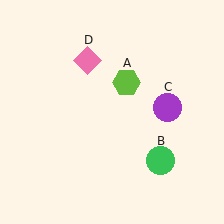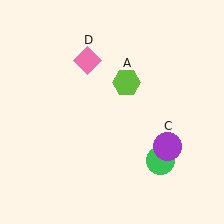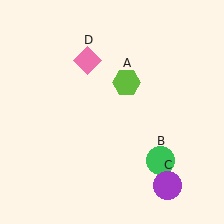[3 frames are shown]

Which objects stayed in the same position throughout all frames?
Lime hexagon (object A) and green circle (object B) and pink diamond (object D) remained stationary.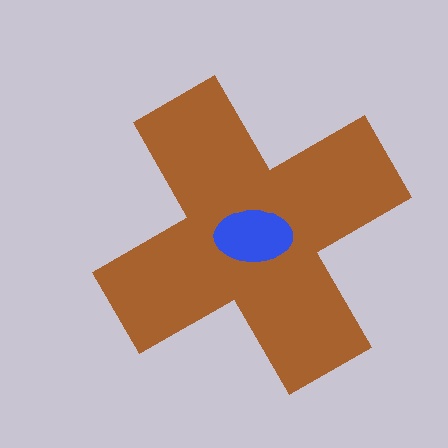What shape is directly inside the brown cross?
The blue ellipse.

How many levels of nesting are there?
2.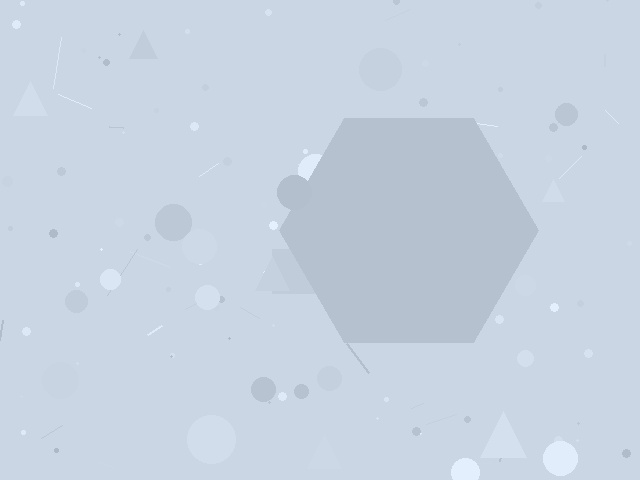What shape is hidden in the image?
A hexagon is hidden in the image.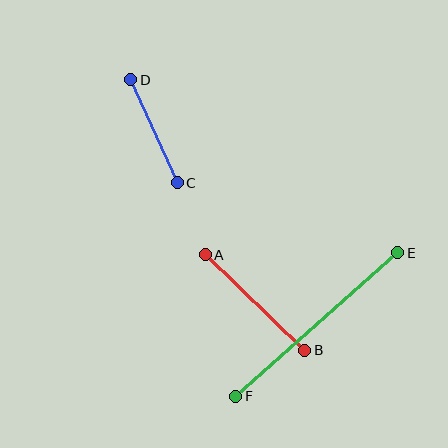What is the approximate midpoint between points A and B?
The midpoint is at approximately (255, 303) pixels.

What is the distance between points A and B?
The distance is approximately 138 pixels.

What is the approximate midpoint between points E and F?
The midpoint is at approximately (317, 325) pixels.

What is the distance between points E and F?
The distance is approximately 217 pixels.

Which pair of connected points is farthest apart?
Points E and F are farthest apart.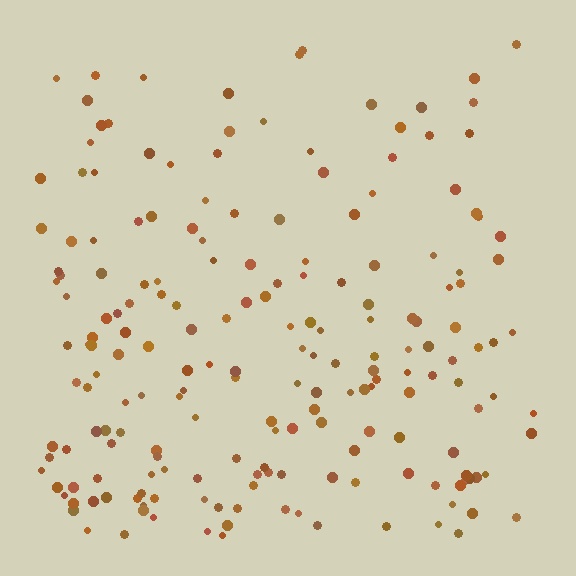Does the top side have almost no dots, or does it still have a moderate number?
Still a moderate number, just noticeably fewer than the bottom.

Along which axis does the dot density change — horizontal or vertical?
Vertical.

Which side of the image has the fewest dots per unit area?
The top.